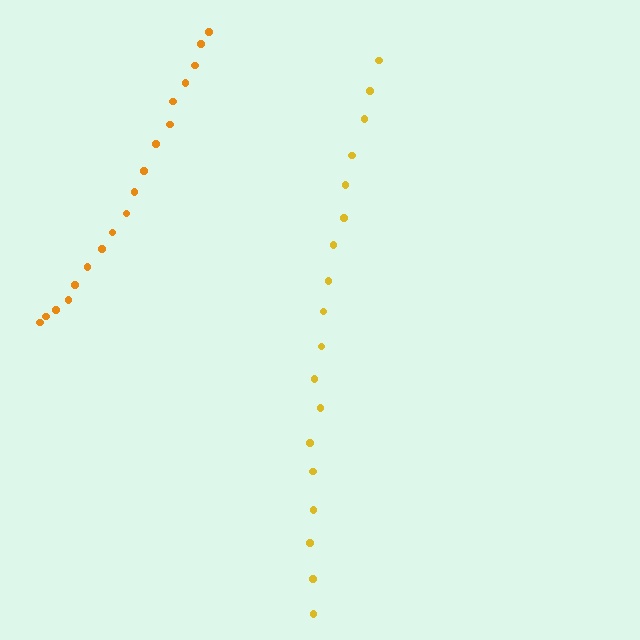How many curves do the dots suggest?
There are 2 distinct paths.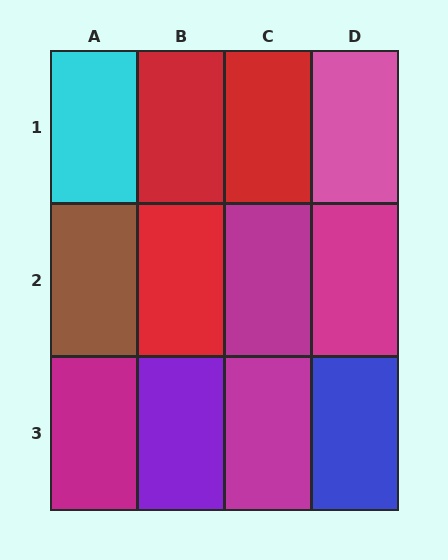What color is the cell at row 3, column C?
Magenta.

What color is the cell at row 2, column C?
Magenta.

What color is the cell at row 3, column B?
Purple.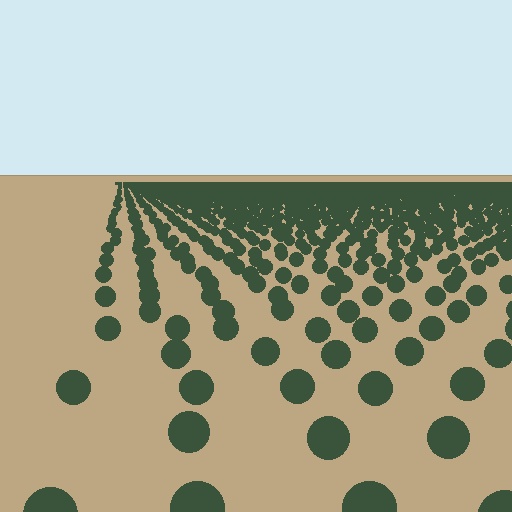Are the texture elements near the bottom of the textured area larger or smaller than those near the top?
Larger. Near the bottom, elements are closer to the viewer and appear at a bigger on-screen size.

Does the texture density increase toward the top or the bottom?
Density increases toward the top.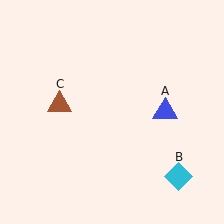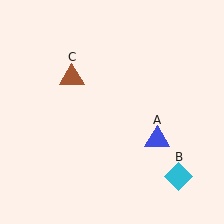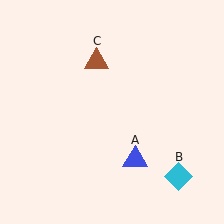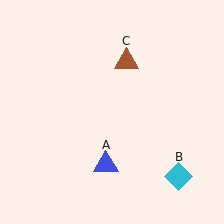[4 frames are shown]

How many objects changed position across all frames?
2 objects changed position: blue triangle (object A), brown triangle (object C).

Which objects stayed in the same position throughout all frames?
Cyan diamond (object B) remained stationary.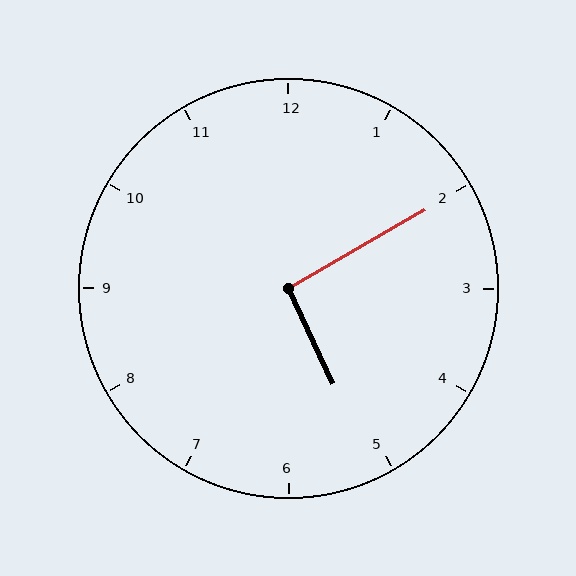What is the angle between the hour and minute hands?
Approximately 95 degrees.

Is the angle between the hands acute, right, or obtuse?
It is right.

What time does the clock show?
5:10.